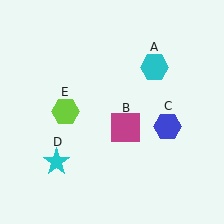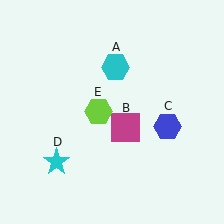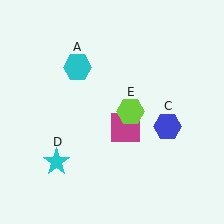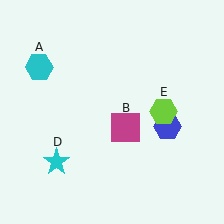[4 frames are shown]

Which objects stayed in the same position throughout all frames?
Magenta square (object B) and blue hexagon (object C) and cyan star (object D) remained stationary.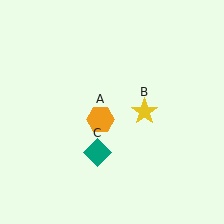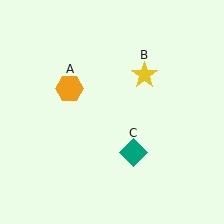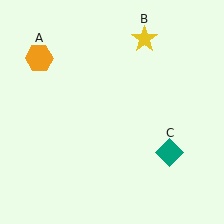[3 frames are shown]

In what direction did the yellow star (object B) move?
The yellow star (object B) moved up.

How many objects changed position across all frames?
3 objects changed position: orange hexagon (object A), yellow star (object B), teal diamond (object C).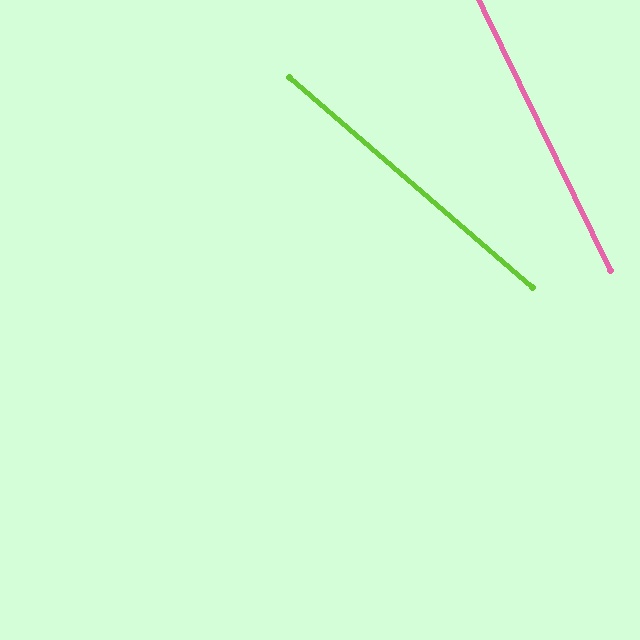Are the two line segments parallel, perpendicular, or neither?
Neither parallel nor perpendicular — they differ by about 23°.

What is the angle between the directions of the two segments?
Approximately 23 degrees.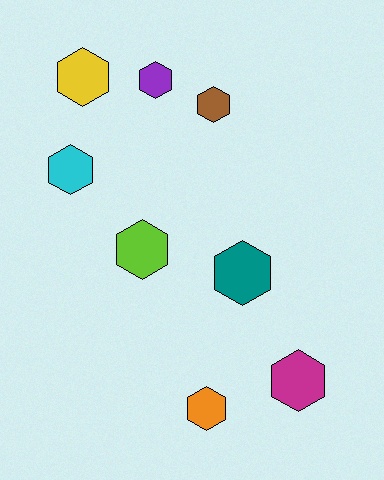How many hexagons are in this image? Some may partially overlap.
There are 8 hexagons.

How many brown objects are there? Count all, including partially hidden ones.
There is 1 brown object.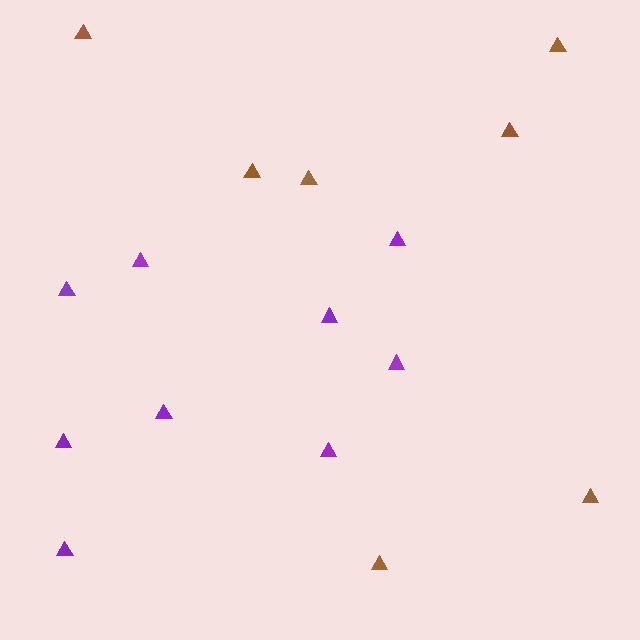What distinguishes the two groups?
There are 2 groups: one group of brown triangles (7) and one group of purple triangles (9).